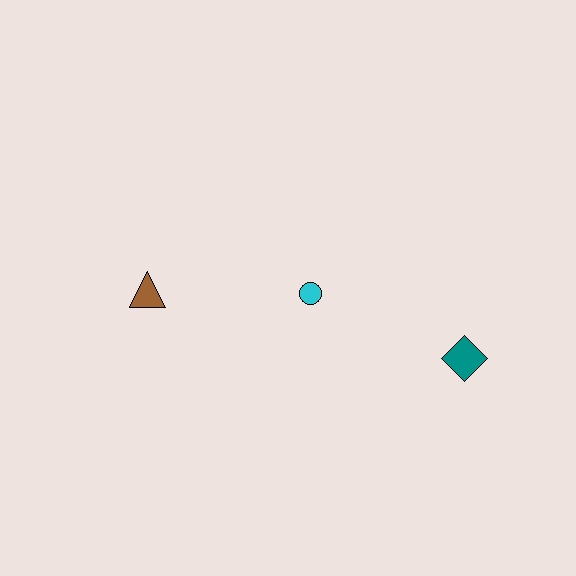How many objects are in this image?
There are 3 objects.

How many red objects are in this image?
There are no red objects.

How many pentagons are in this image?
There are no pentagons.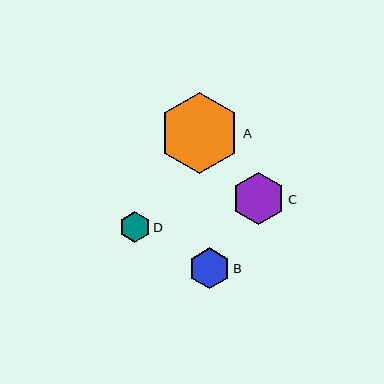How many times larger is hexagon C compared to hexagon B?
Hexagon C is approximately 1.3 times the size of hexagon B.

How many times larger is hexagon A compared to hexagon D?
Hexagon A is approximately 2.6 times the size of hexagon D.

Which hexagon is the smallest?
Hexagon D is the smallest with a size of approximately 31 pixels.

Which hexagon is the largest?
Hexagon A is the largest with a size of approximately 81 pixels.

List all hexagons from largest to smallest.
From largest to smallest: A, C, B, D.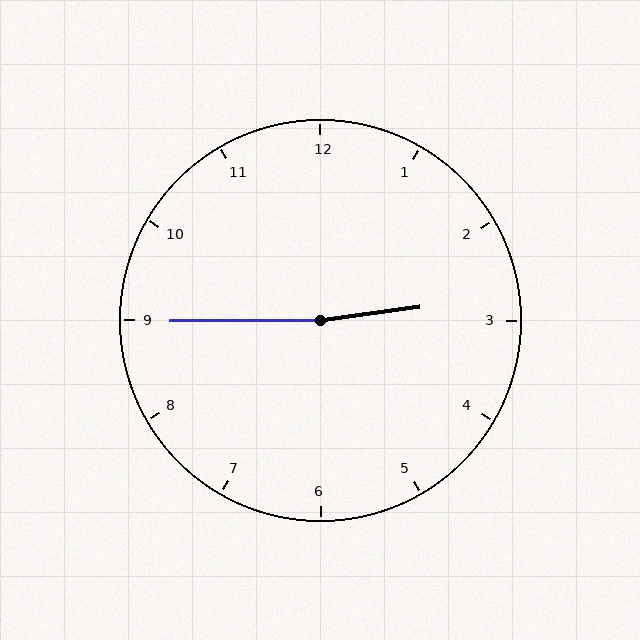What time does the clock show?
2:45.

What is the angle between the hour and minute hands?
Approximately 172 degrees.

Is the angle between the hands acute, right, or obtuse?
It is obtuse.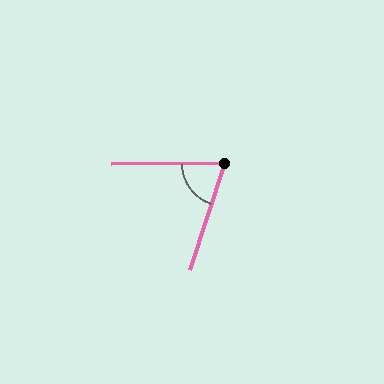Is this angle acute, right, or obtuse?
It is acute.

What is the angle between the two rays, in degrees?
Approximately 71 degrees.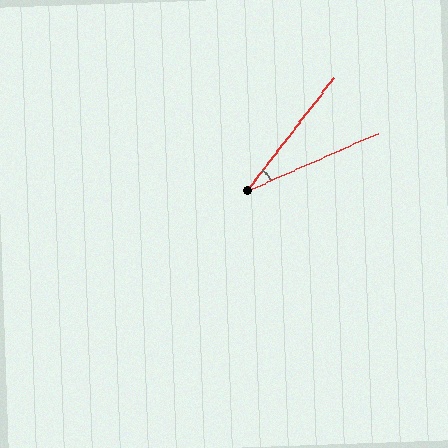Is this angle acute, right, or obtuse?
It is acute.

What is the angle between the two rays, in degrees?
Approximately 29 degrees.